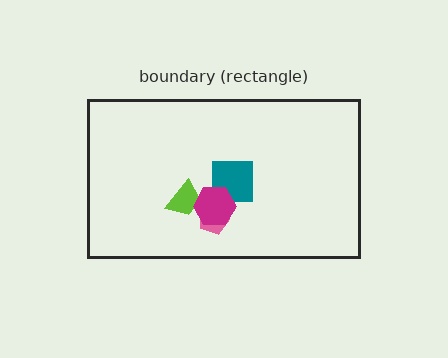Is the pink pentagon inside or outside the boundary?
Inside.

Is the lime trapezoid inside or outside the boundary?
Inside.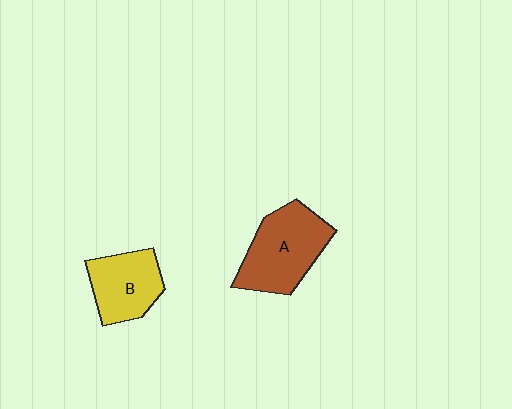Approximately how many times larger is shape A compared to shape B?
Approximately 1.3 times.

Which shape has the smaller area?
Shape B (yellow).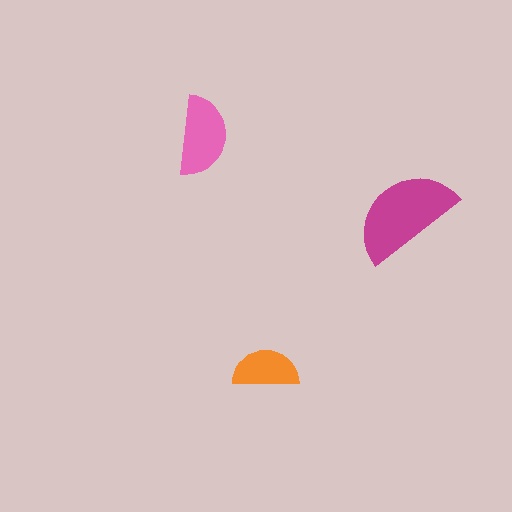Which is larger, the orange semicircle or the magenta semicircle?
The magenta one.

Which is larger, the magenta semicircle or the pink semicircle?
The magenta one.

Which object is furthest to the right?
The magenta semicircle is rightmost.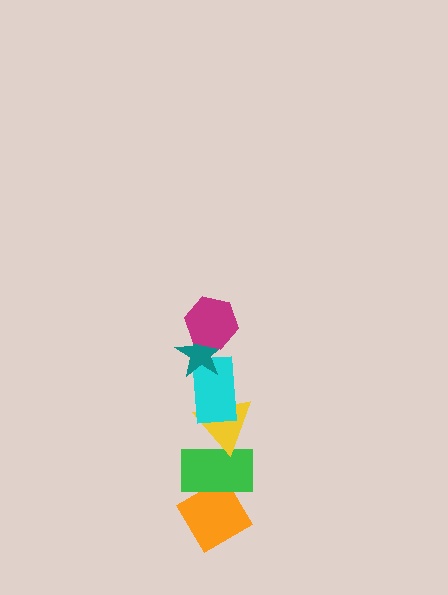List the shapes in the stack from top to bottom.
From top to bottom: the magenta hexagon, the teal star, the cyan rectangle, the yellow triangle, the green rectangle, the orange diamond.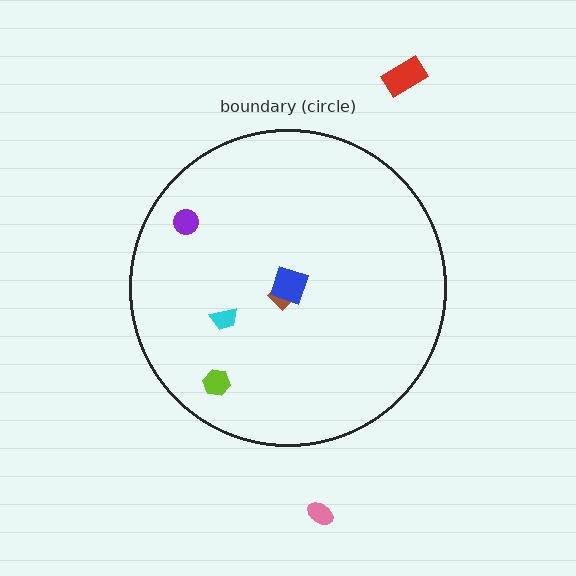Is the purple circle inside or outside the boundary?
Inside.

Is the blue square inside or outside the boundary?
Inside.